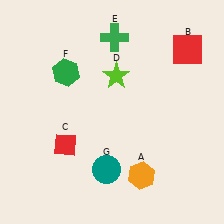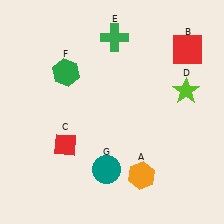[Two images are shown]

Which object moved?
The lime star (D) moved right.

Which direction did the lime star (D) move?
The lime star (D) moved right.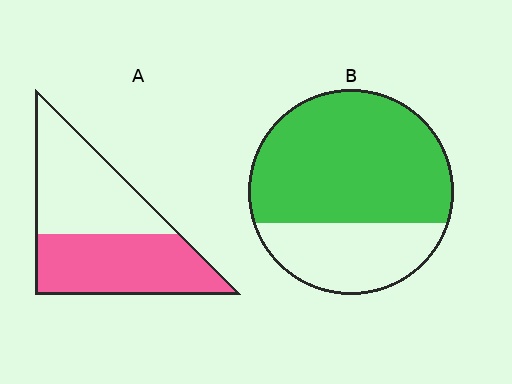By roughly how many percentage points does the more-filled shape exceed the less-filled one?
By roughly 20 percentage points (B over A).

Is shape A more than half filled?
Roughly half.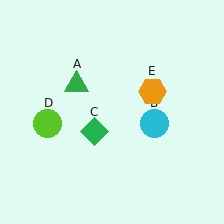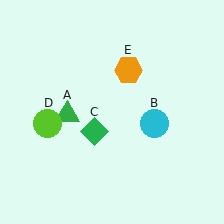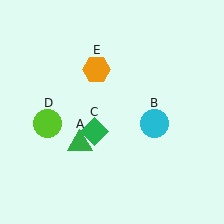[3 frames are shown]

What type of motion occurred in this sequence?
The green triangle (object A), orange hexagon (object E) rotated counterclockwise around the center of the scene.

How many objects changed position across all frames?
2 objects changed position: green triangle (object A), orange hexagon (object E).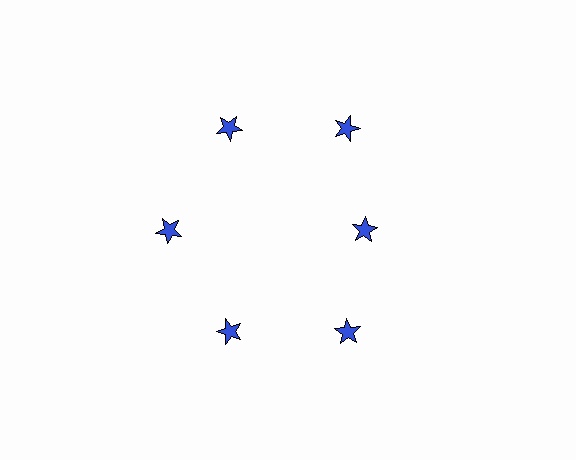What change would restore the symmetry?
The symmetry would be restored by moving it outward, back onto the ring so that all 6 stars sit at equal angles and equal distance from the center.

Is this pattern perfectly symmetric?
No. The 6 blue stars are arranged in a ring, but one element near the 3 o'clock position is pulled inward toward the center, breaking the 6-fold rotational symmetry.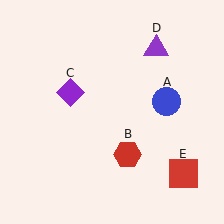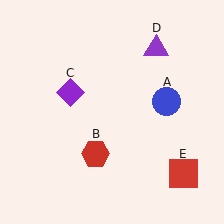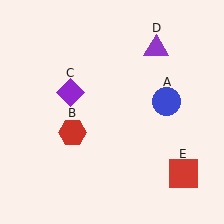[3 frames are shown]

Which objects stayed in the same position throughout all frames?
Blue circle (object A) and purple diamond (object C) and purple triangle (object D) and red square (object E) remained stationary.